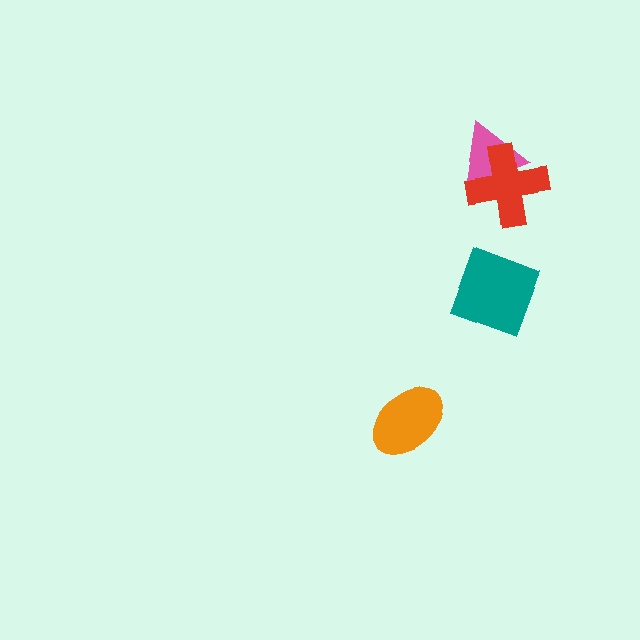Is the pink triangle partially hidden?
Yes, it is partially covered by another shape.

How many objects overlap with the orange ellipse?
0 objects overlap with the orange ellipse.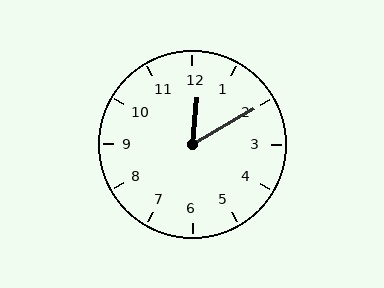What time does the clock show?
12:10.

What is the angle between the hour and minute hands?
Approximately 55 degrees.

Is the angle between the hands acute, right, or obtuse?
It is acute.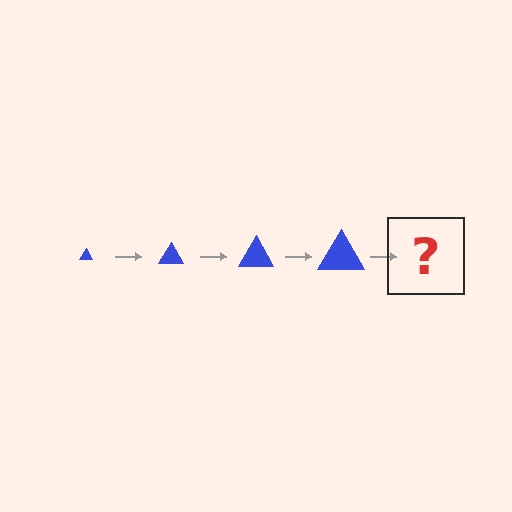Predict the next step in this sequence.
The next step is a blue triangle, larger than the previous one.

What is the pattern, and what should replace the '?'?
The pattern is that the triangle gets progressively larger each step. The '?' should be a blue triangle, larger than the previous one.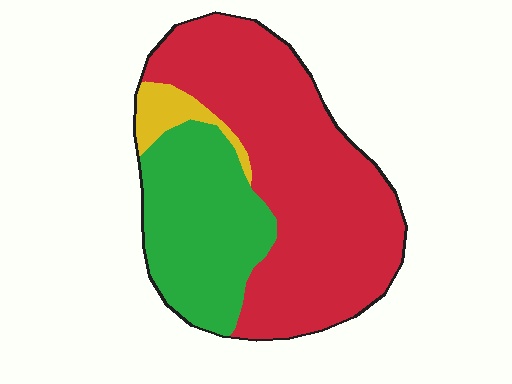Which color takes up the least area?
Yellow, at roughly 5%.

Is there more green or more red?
Red.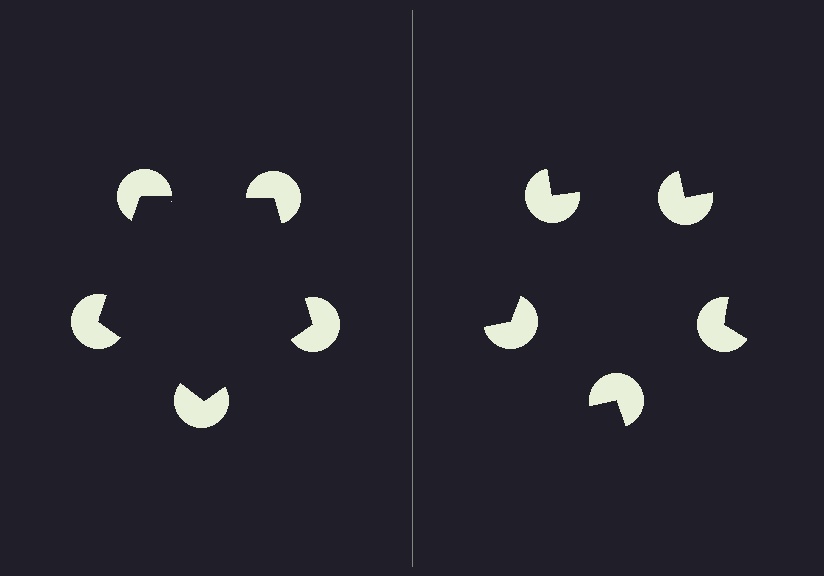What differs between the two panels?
The pac-man discs are positioned identically on both sides; only the wedge orientations differ. On the left they align to a pentagon; on the right they are misaligned.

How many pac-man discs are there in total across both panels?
10 — 5 on each side.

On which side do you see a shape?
An illusory pentagon appears on the left side. On the right side the wedge cuts are rotated, so no coherent shape forms.